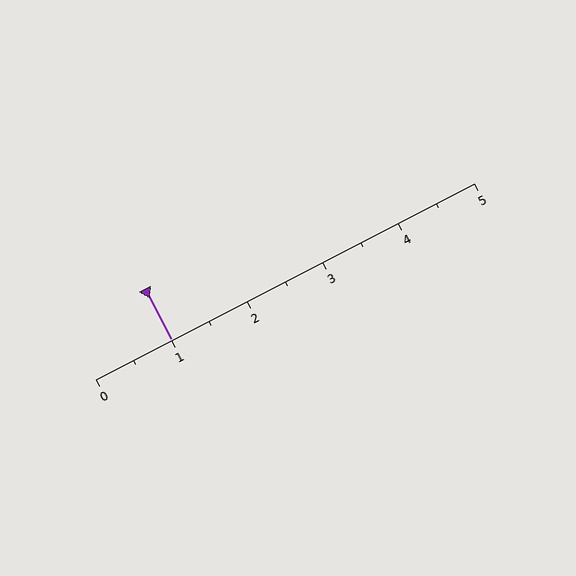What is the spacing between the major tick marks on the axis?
The major ticks are spaced 1 apart.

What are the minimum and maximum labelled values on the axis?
The axis runs from 0 to 5.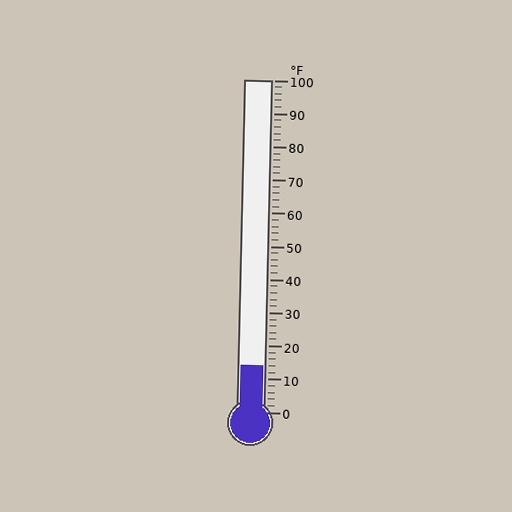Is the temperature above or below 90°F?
The temperature is below 90°F.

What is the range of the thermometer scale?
The thermometer scale ranges from 0°F to 100°F.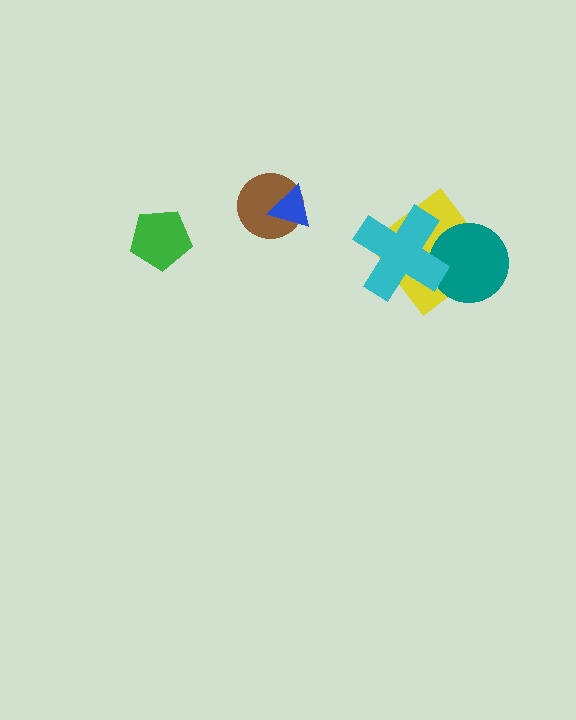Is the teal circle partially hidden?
Yes, it is partially covered by another shape.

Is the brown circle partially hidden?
Yes, it is partially covered by another shape.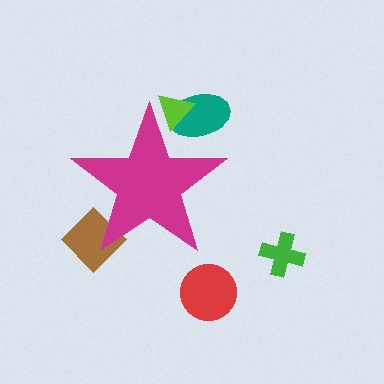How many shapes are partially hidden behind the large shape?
3 shapes are partially hidden.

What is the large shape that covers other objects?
A magenta star.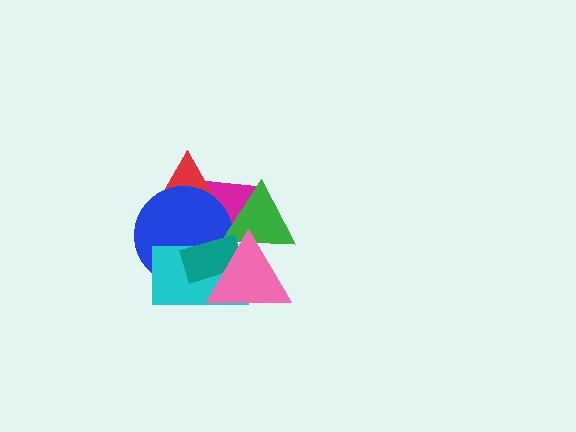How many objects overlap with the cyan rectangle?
5 objects overlap with the cyan rectangle.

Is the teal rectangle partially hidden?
Yes, it is partially covered by another shape.